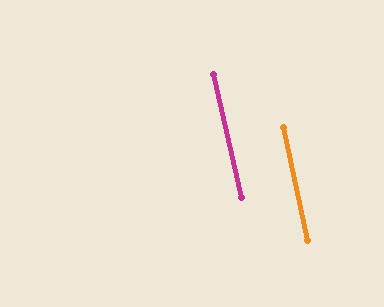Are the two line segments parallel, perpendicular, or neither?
Parallel — their directions differ by only 0.9°.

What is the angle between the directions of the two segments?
Approximately 1 degree.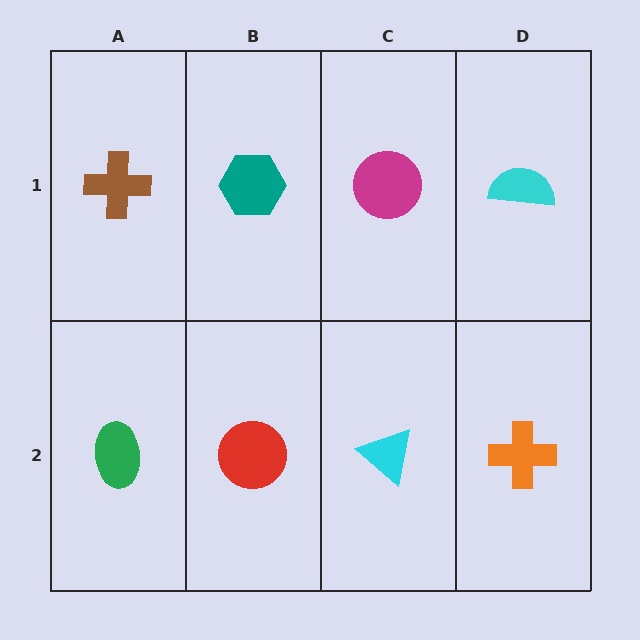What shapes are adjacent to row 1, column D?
An orange cross (row 2, column D), a magenta circle (row 1, column C).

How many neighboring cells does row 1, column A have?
2.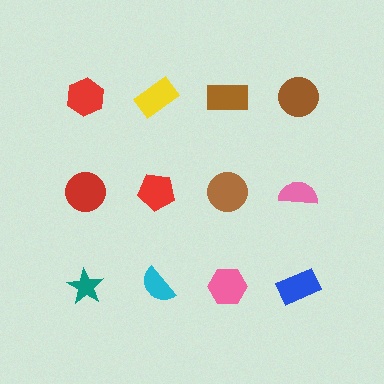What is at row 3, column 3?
A pink hexagon.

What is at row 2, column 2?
A red pentagon.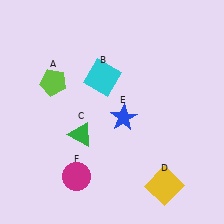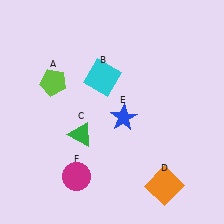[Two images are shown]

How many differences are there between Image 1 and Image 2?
There is 1 difference between the two images.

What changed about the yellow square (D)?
In Image 1, D is yellow. In Image 2, it changed to orange.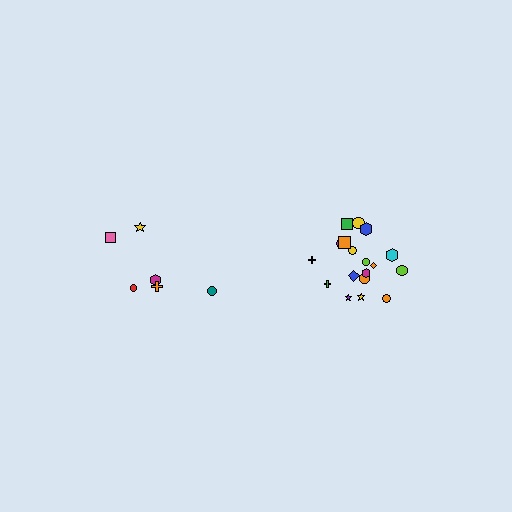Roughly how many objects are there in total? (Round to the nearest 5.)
Roughly 25 objects in total.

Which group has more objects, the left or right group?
The right group.